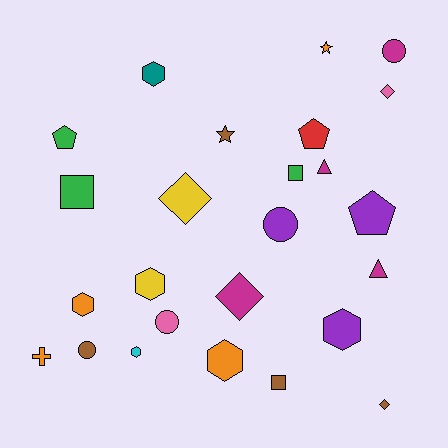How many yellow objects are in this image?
There are 2 yellow objects.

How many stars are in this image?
There are 2 stars.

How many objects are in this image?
There are 25 objects.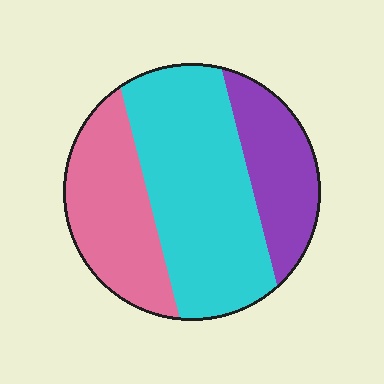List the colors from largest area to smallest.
From largest to smallest: cyan, pink, purple.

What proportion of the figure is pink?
Pink covers around 30% of the figure.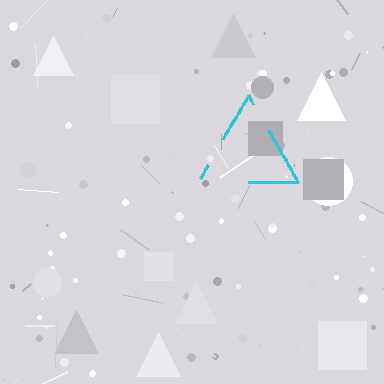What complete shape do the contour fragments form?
The contour fragments form a triangle.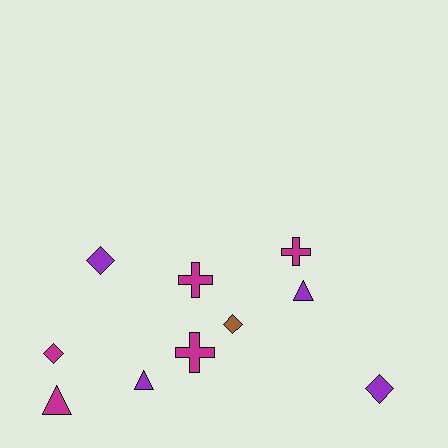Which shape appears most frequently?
Diamond, with 4 objects.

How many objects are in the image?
There are 10 objects.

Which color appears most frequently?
Magenta, with 5 objects.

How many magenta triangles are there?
There is 1 magenta triangle.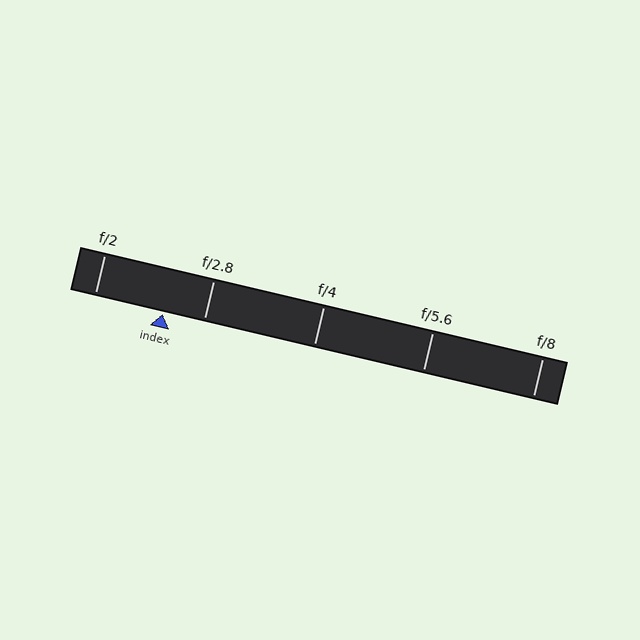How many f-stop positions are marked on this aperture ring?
There are 5 f-stop positions marked.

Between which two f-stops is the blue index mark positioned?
The index mark is between f/2 and f/2.8.